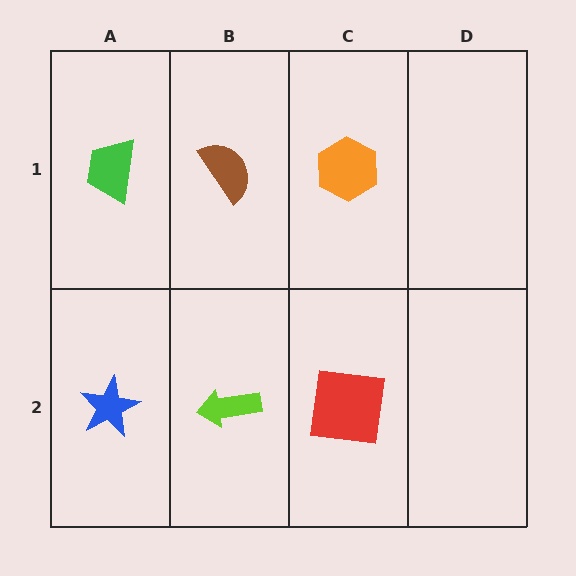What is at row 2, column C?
A red square.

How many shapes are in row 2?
3 shapes.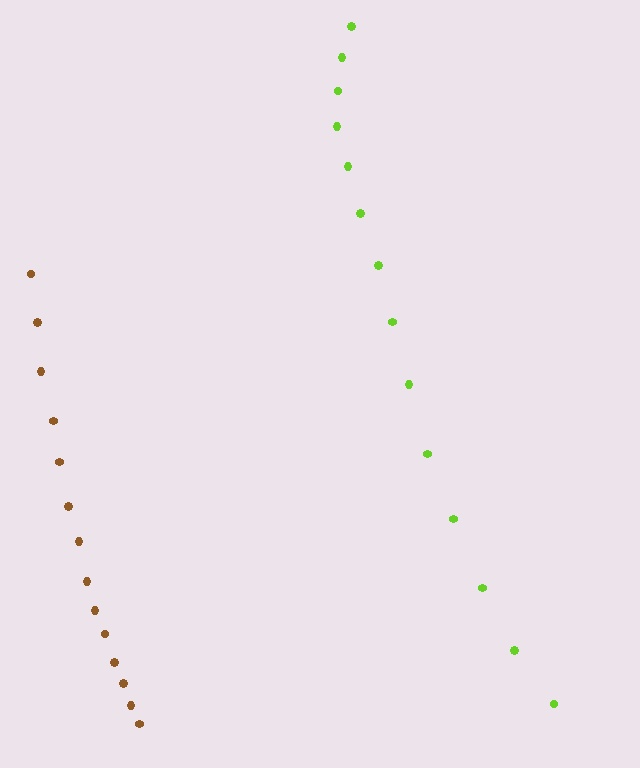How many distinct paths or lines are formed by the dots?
There are 2 distinct paths.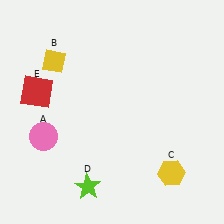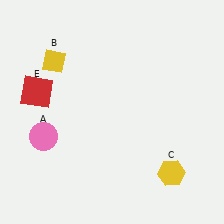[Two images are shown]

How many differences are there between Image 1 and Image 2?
There is 1 difference between the two images.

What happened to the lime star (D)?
The lime star (D) was removed in Image 2. It was in the bottom-left area of Image 1.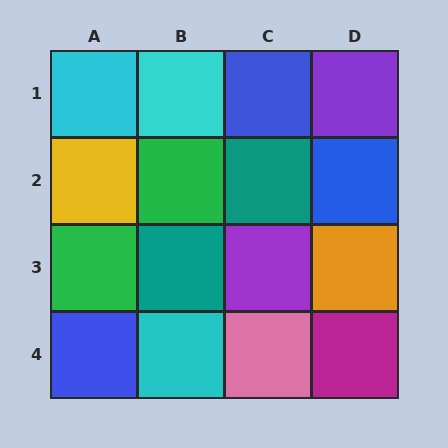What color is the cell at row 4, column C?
Pink.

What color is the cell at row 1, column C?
Blue.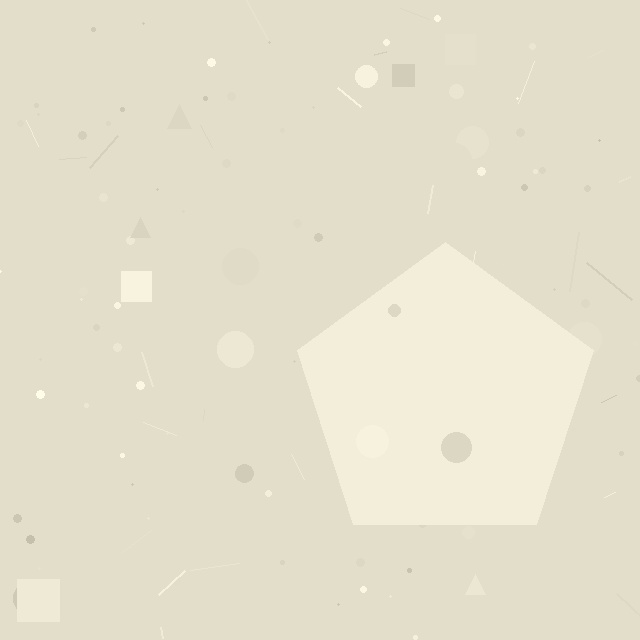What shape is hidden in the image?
A pentagon is hidden in the image.